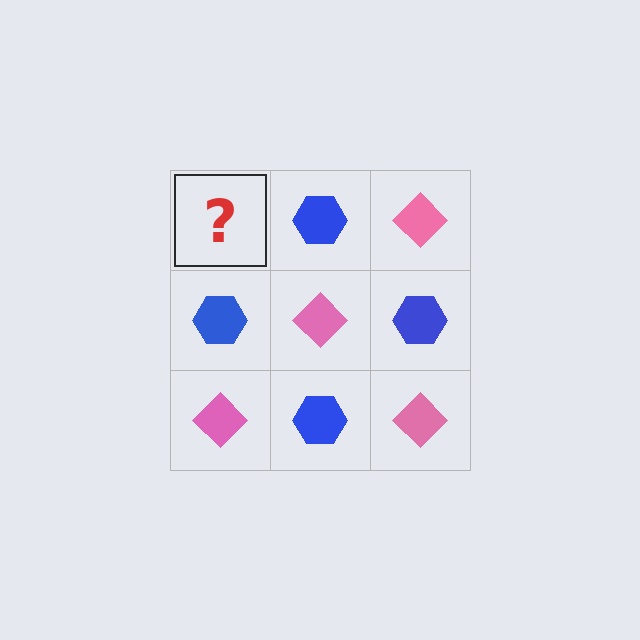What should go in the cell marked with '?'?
The missing cell should contain a pink diamond.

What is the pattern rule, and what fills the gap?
The rule is that it alternates pink diamond and blue hexagon in a checkerboard pattern. The gap should be filled with a pink diamond.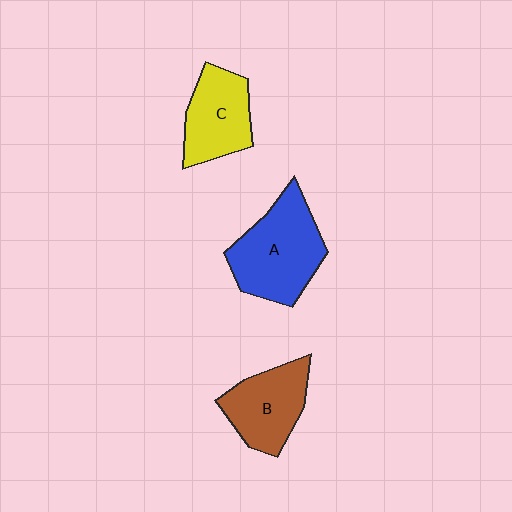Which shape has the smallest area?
Shape C (yellow).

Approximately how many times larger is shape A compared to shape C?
Approximately 1.4 times.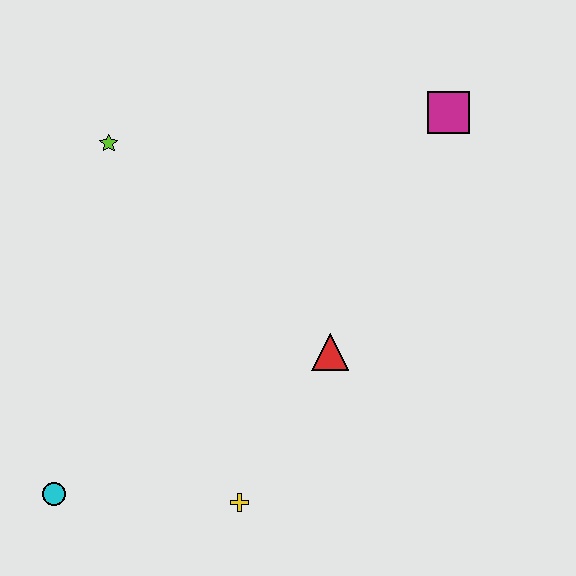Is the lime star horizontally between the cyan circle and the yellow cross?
Yes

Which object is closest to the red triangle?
The yellow cross is closest to the red triangle.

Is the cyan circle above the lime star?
No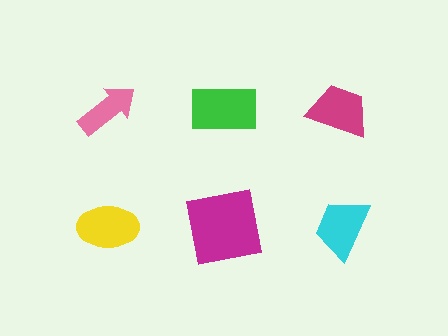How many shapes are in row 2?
3 shapes.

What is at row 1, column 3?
A magenta trapezoid.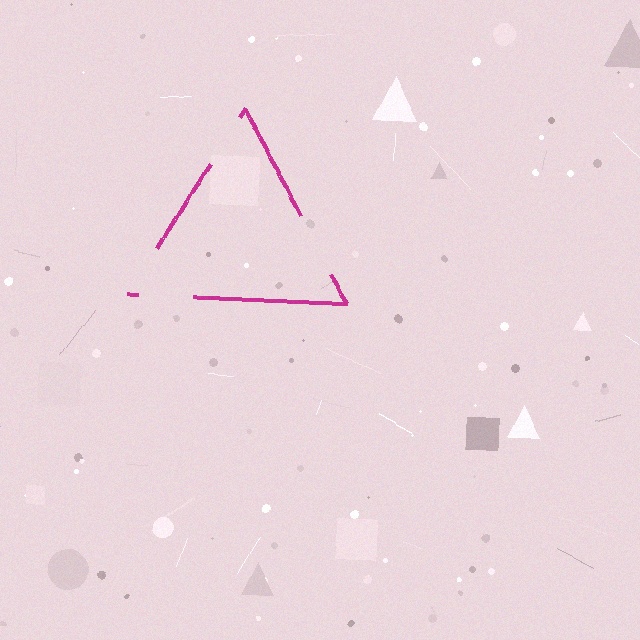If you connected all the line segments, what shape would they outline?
They would outline a triangle.